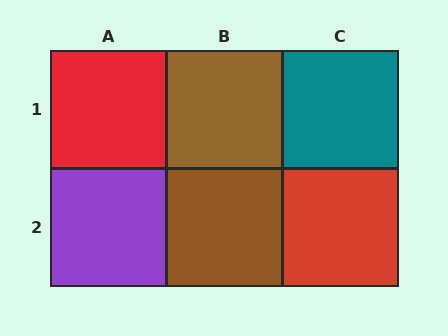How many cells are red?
2 cells are red.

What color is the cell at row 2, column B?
Brown.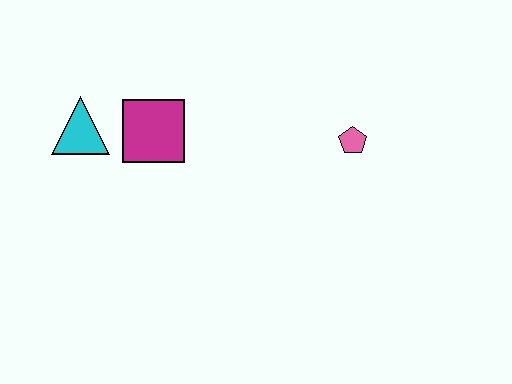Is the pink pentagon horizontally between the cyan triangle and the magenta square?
No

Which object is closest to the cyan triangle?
The magenta square is closest to the cyan triangle.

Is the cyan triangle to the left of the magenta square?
Yes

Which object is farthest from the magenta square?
The pink pentagon is farthest from the magenta square.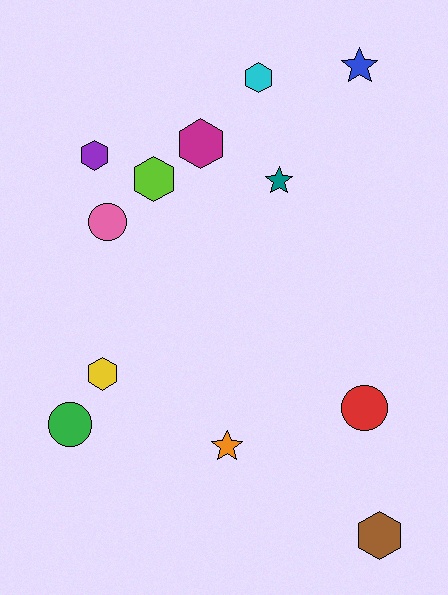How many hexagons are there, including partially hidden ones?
There are 6 hexagons.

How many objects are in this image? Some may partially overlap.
There are 12 objects.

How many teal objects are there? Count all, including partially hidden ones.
There is 1 teal object.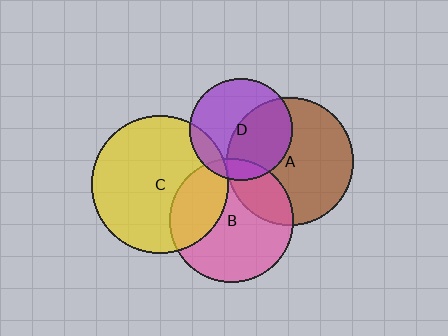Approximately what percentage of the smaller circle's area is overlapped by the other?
Approximately 30%.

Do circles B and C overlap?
Yes.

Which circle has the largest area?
Circle C (yellow).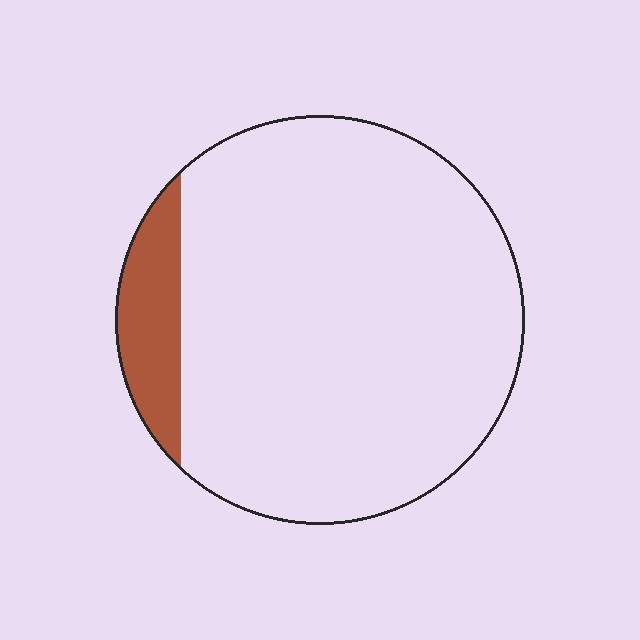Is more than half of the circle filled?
No.